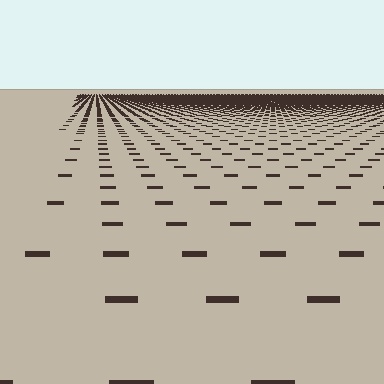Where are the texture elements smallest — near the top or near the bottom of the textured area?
Near the top.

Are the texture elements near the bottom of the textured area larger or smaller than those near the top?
Larger. Near the bottom, elements are closer to the viewer and appear at a bigger on-screen size.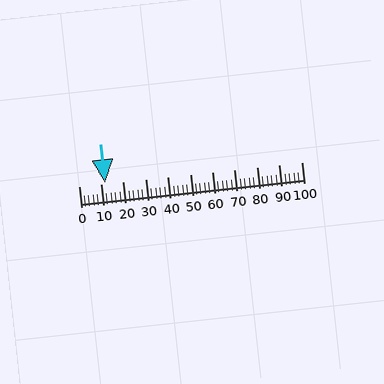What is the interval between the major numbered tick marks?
The major tick marks are spaced 10 units apart.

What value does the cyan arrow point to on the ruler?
The cyan arrow points to approximately 12.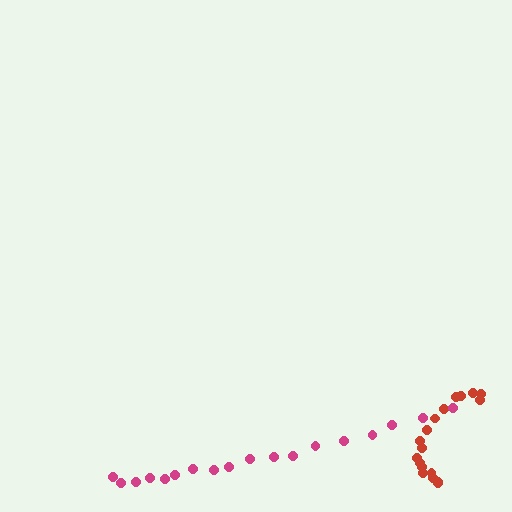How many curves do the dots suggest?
There are 2 distinct paths.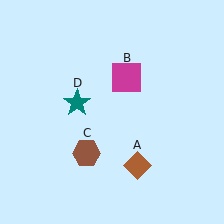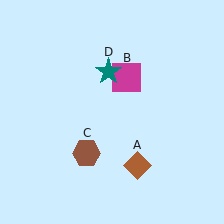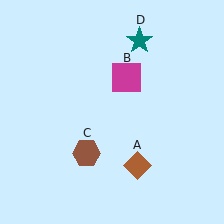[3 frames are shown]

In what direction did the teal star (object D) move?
The teal star (object D) moved up and to the right.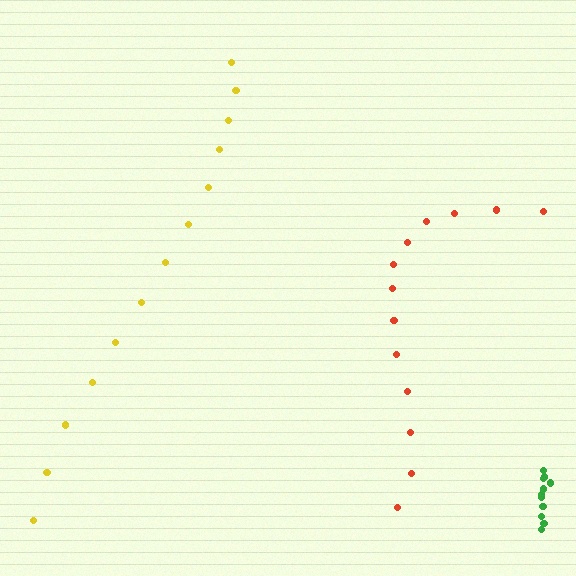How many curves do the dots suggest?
There are 3 distinct paths.